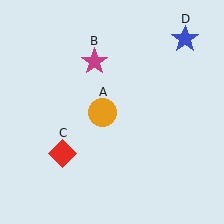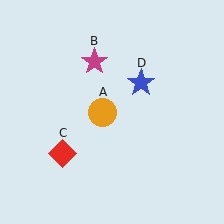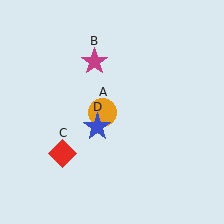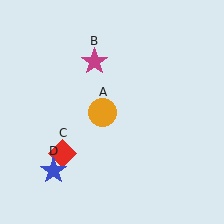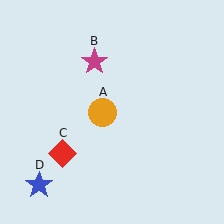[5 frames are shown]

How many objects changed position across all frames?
1 object changed position: blue star (object D).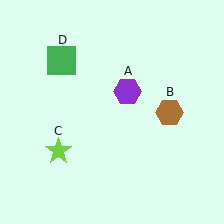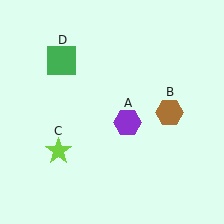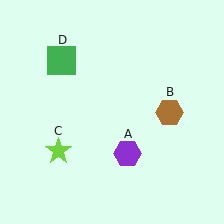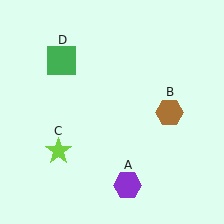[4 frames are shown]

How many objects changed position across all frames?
1 object changed position: purple hexagon (object A).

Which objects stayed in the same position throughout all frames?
Brown hexagon (object B) and lime star (object C) and green square (object D) remained stationary.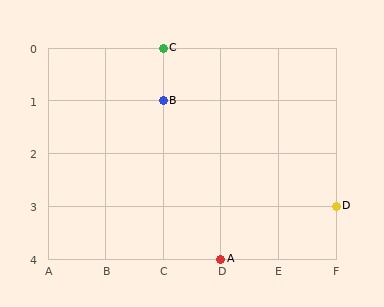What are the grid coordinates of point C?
Point C is at grid coordinates (C, 0).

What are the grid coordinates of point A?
Point A is at grid coordinates (D, 4).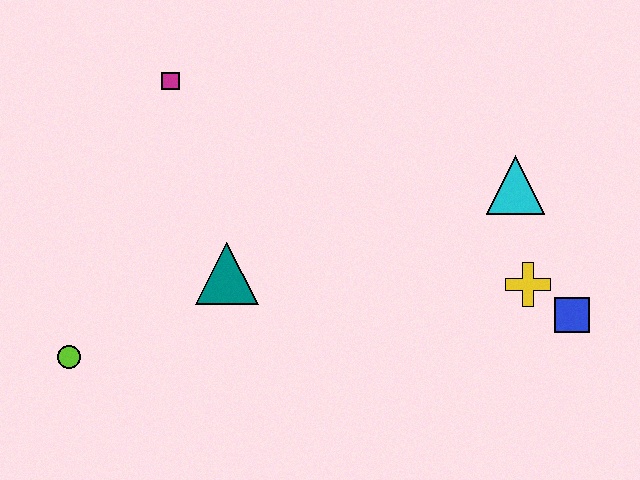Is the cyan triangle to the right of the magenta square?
Yes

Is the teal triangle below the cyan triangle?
Yes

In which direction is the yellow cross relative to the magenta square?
The yellow cross is to the right of the magenta square.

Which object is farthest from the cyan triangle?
The lime circle is farthest from the cyan triangle.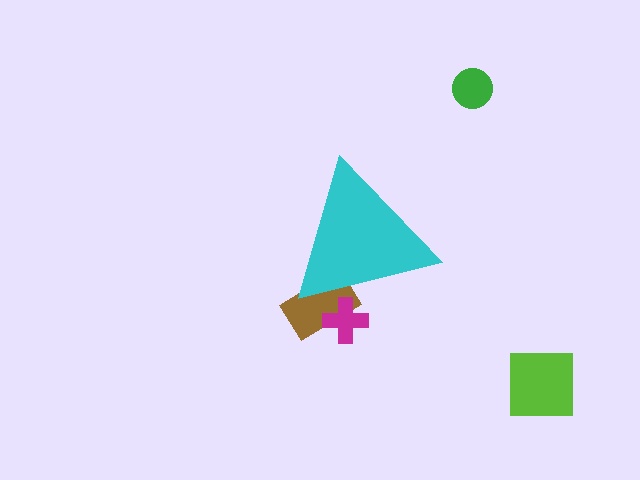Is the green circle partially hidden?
No, the green circle is fully visible.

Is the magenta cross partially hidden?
Yes, the magenta cross is partially hidden behind the cyan triangle.